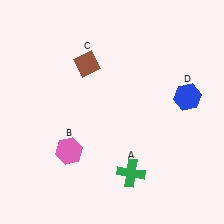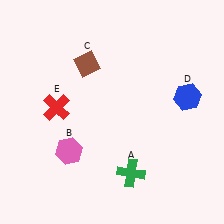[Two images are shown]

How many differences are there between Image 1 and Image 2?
There is 1 difference between the two images.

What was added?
A red cross (E) was added in Image 2.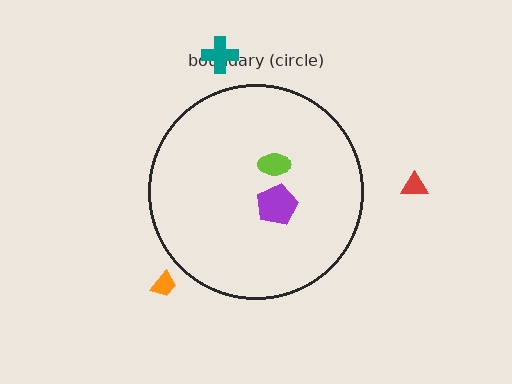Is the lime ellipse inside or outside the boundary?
Inside.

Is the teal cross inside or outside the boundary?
Outside.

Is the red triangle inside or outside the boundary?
Outside.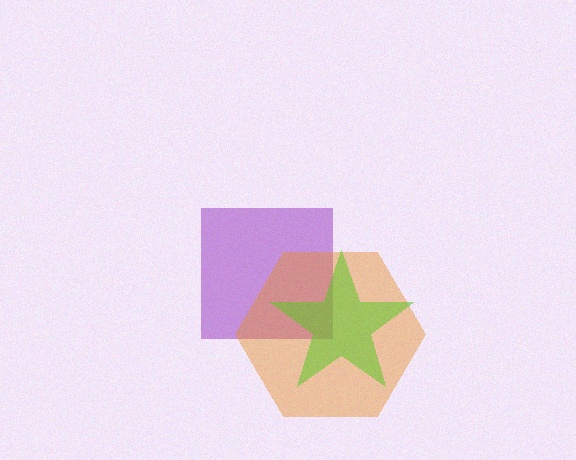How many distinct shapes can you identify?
There are 3 distinct shapes: a purple square, an orange hexagon, a lime star.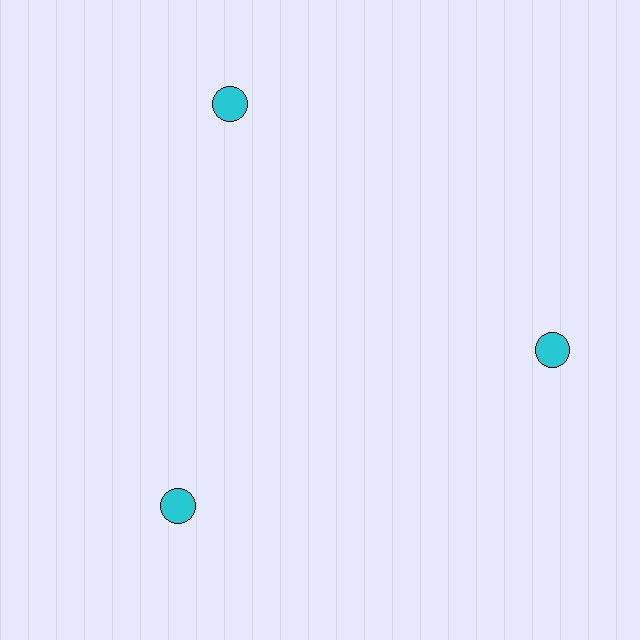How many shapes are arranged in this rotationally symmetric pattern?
There are 3 shapes, arranged in 3 groups of 1.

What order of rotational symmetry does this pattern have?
This pattern has 3-fold rotational symmetry.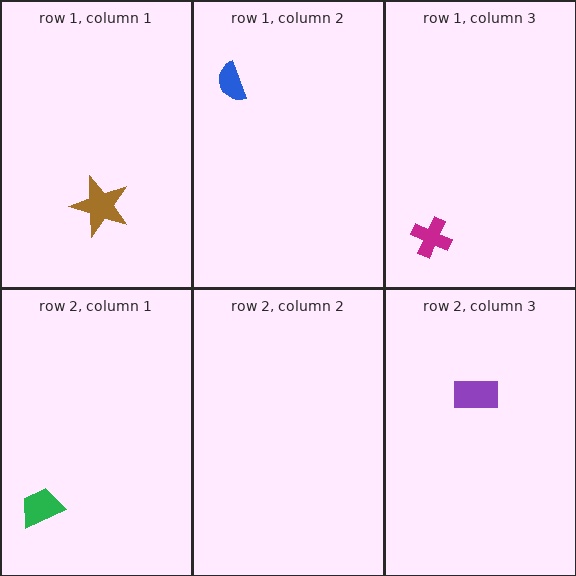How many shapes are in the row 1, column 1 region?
1.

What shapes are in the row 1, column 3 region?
The magenta cross.